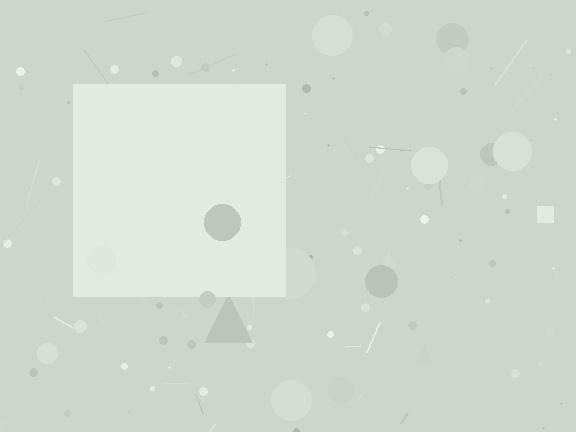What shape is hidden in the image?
A square is hidden in the image.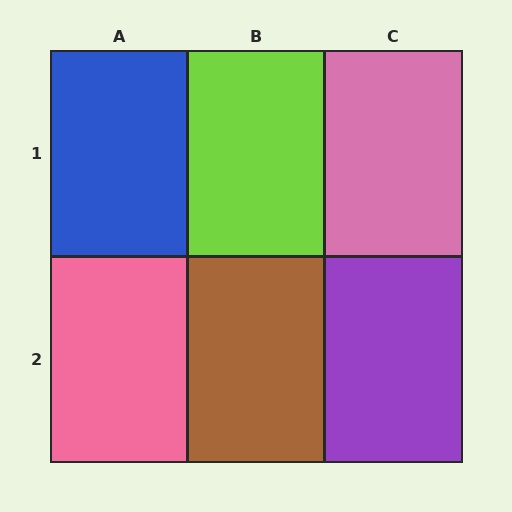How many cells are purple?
1 cell is purple.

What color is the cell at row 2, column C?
Purple.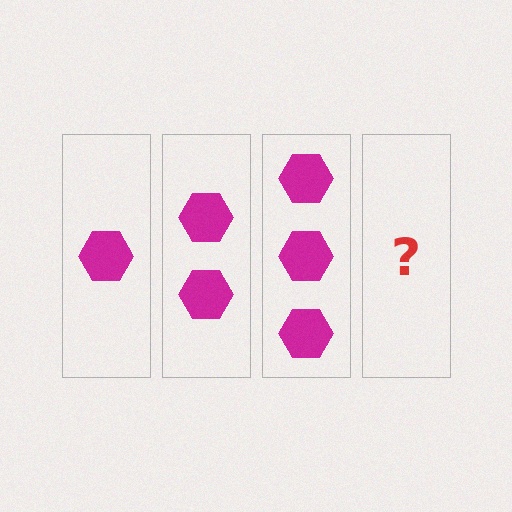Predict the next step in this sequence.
The next step is 4 hexagons.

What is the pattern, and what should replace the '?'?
The pattern is that each step adds one more hexagon. The '?' should be 4 hexagons.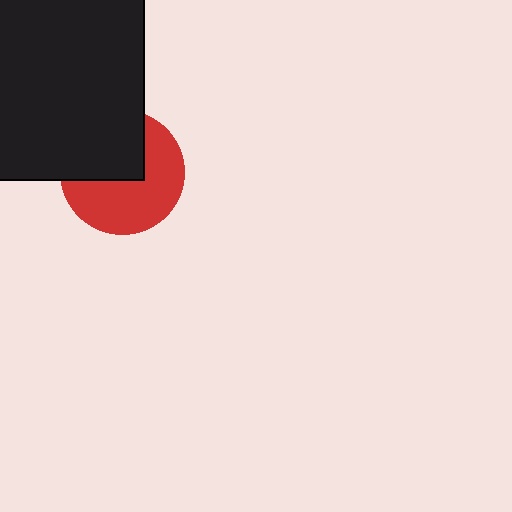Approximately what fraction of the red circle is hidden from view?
Roughly 43% of the red circle is hidden behind the black square.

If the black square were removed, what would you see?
You would see the complete red circle.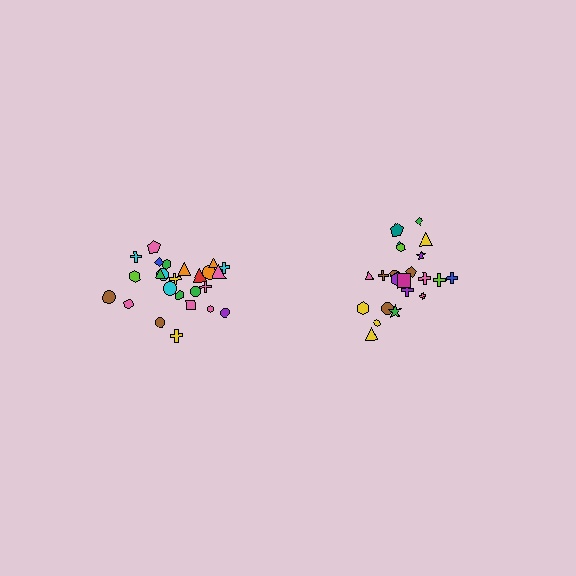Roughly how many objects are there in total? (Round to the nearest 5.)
Roughly 45 objects in total.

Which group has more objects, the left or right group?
The left group.